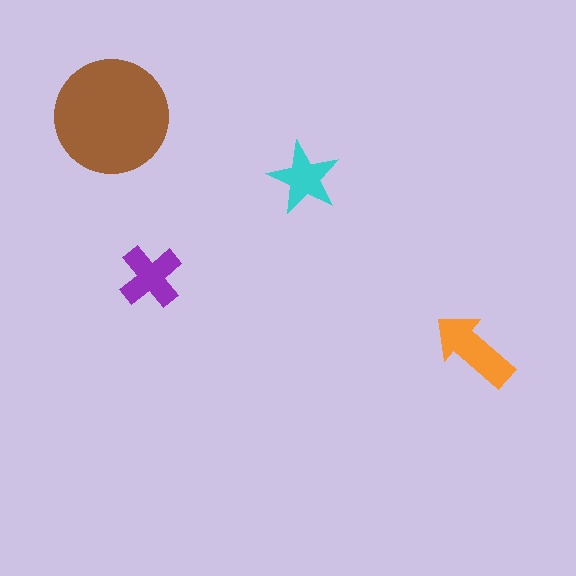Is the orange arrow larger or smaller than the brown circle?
Smaller.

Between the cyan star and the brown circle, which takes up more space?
The brown circle.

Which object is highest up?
The brown circle is topmost.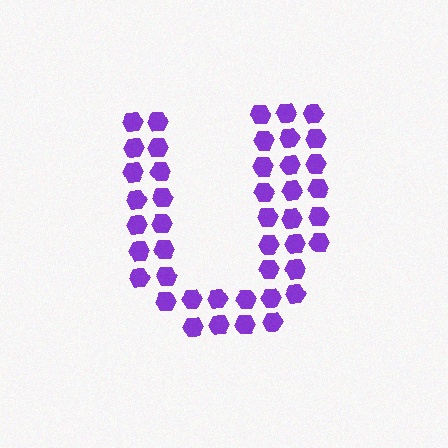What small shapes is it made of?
It is made of small hexagons.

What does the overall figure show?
The overall figure shows the letter U.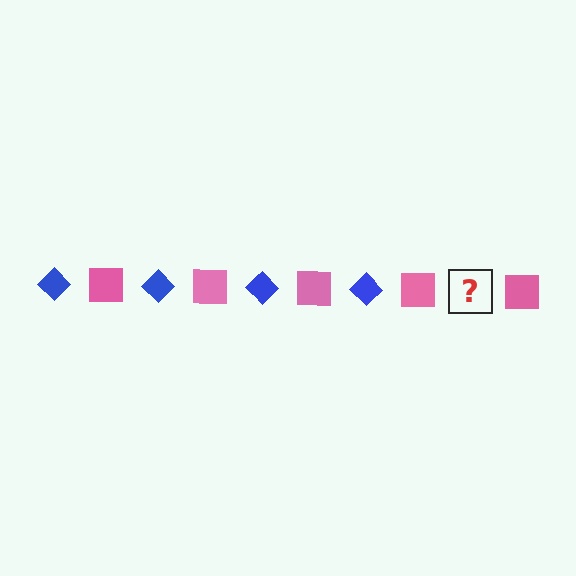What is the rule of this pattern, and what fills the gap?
The rule is that the pattern alternates between blue diamond and pink square. The gap should be filled with a blue diamond.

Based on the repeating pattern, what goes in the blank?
The blank should be a blue diamond.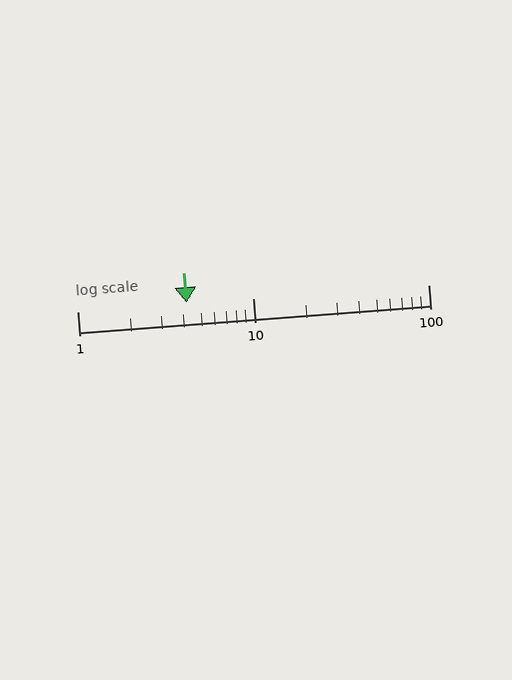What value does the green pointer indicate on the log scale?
The pointer indicates approximately 4.2.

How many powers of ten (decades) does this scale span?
The scale spans 2 decades, from 1 to 100.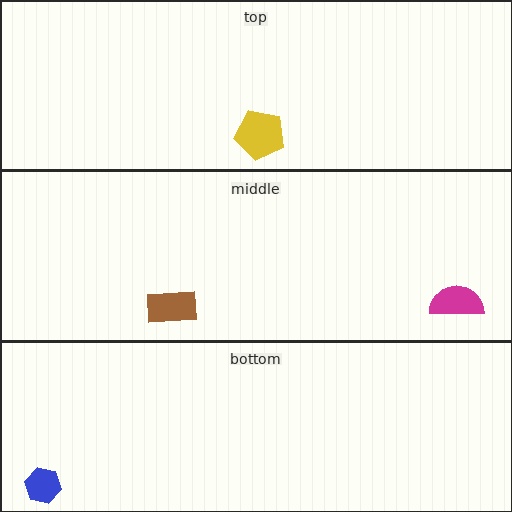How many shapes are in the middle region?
2.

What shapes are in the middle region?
The brown rectangle, the magenta semicircle.